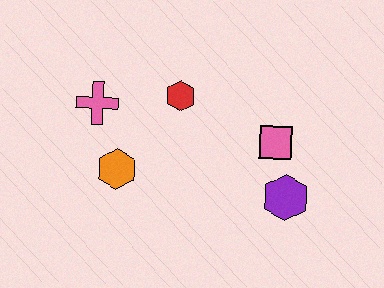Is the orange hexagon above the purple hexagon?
Yes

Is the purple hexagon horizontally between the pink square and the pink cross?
No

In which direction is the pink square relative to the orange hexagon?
The pink square is to the right of the orange hexagon.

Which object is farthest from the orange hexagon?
The purple hexagon is farthest from the orange hexagon.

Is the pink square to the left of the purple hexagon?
Yes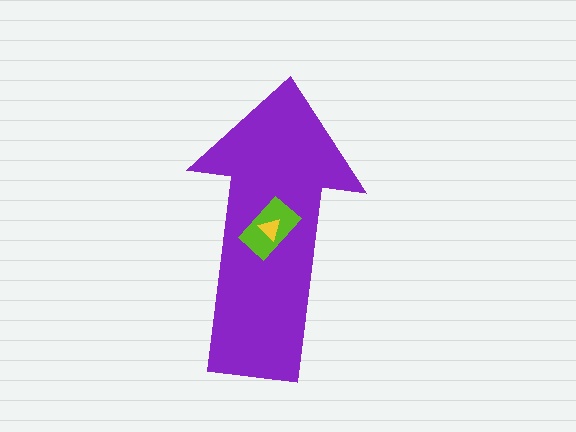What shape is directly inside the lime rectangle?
The yellow triangle.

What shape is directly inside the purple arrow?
The lime rectangle.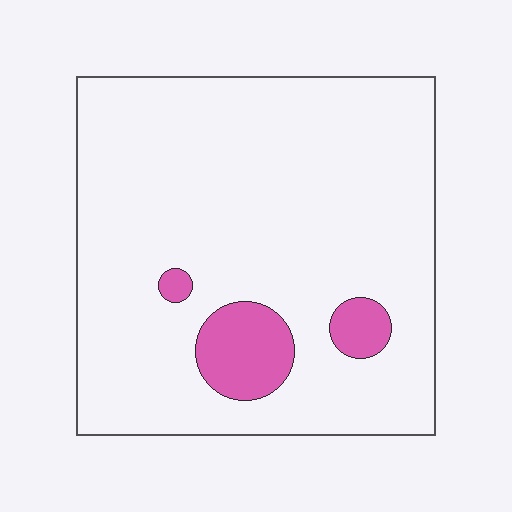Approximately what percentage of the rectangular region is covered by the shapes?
Approximately 10%.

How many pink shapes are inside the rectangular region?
3.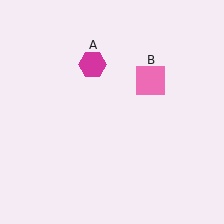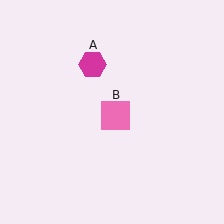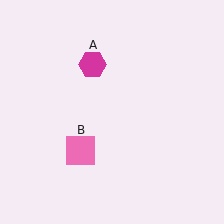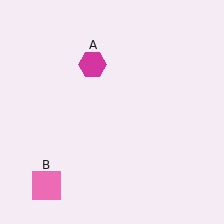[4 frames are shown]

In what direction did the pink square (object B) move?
The pink square (object B) moved down and to the left.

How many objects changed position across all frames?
1 object changed position: pink square (object B).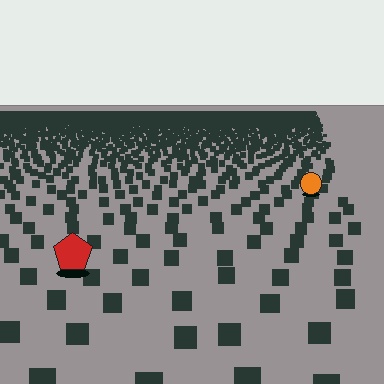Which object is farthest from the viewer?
The orange circle is farthest from the viewer. It appears smaller and the ground texture around it is denser.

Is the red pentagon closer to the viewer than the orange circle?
Yes. The red pentagon is closer — you can tell from the texture gradient: the ground texture is coarser near it.